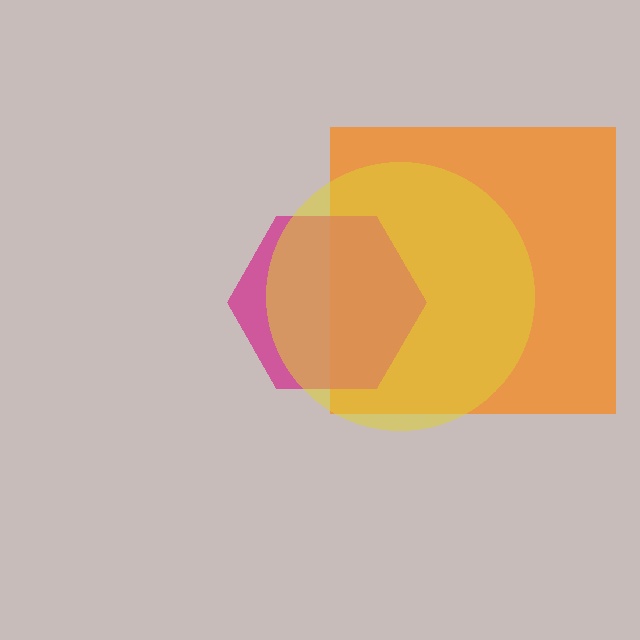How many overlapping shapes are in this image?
There are 3 overlapping shapes in the image.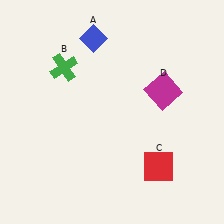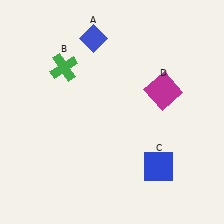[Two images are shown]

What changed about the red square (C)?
In Image 1, C is red. In Image 2, it changed to blue.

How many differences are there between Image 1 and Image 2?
There is 1 difference between the two images.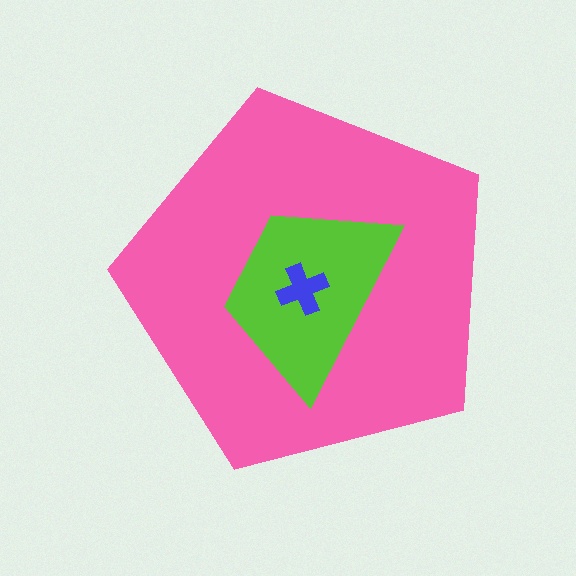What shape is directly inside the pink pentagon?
The lime trapezoid.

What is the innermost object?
The blue cross.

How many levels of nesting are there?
3.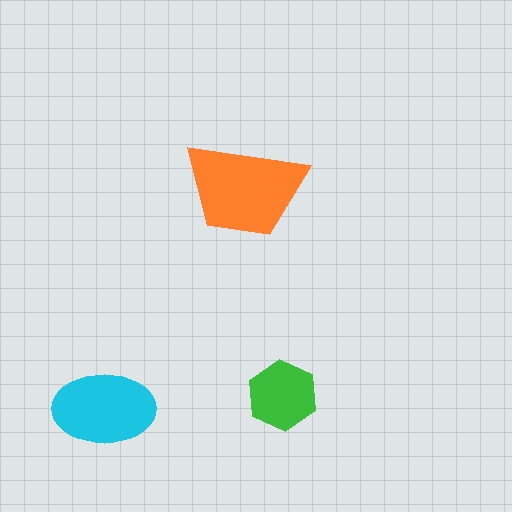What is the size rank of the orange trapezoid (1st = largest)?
1st.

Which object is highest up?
The orange trapezoid is topmost.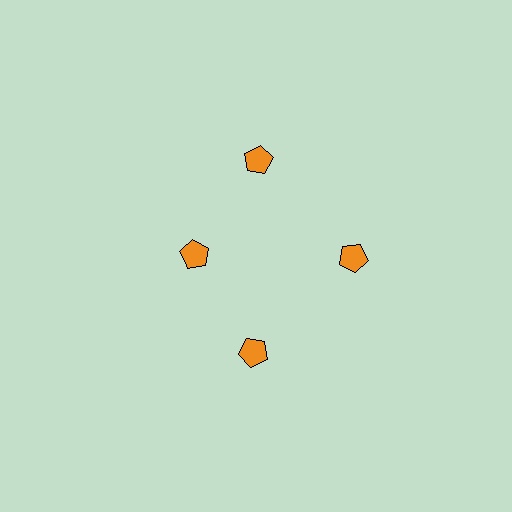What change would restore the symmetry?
The symmetry would be restored by moving it outward, back onto the ring so that all 4 pentagons sit at equal angles and equal distance from the center.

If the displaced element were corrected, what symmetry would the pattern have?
It would have 4-fold rotational symmetry — the pattern would map onto itself every 90 degrees.